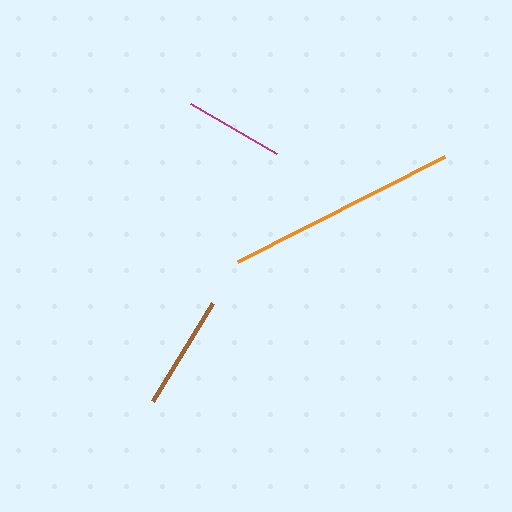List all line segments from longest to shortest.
From longest to shortest: orange, brown, magenta.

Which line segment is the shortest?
The magenta line is the shortest at approximately 100 pixels.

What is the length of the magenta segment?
The magenta segment is approximately 100 pixels long.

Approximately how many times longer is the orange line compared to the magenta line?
The orange line is approximately 2.3 times the length of the magenta line.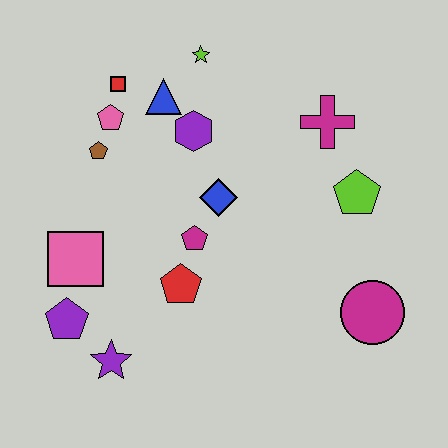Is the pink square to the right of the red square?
No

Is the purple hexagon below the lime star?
Yes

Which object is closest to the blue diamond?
The magenta pentagon is closest to the blue diamond.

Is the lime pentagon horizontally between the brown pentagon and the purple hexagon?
No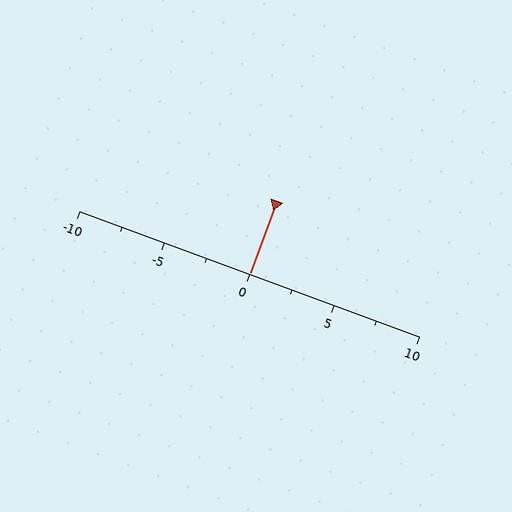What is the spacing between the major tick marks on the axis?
The major ticks are spaced 5 apart.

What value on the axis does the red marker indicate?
The marker indicates approximately 0.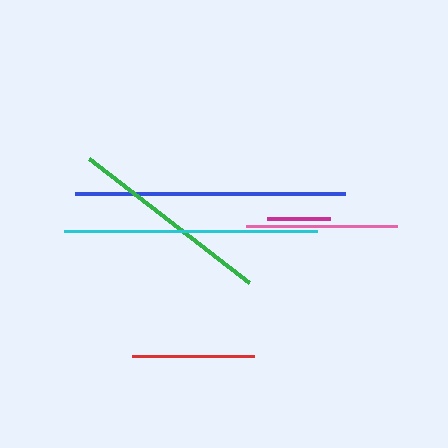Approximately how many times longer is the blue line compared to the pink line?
The blue line is approximately 1.8 times the length of the pink line.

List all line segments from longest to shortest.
From longest to shortest: blue, cyan, green, pink, red, magenta.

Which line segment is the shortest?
The magenta line is the shortest at approximately 63 pixels.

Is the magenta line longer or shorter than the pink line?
The pink line is longer than the magenta line.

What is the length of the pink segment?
The pink segment is approximately 152 pixels long.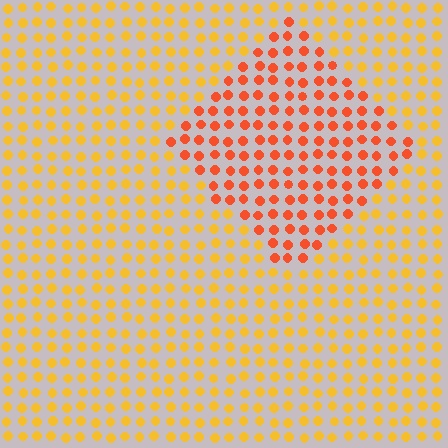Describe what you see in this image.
The image is filled with small yellow elements in a uniform arrangement. A diamond-shaped region is visible where the elements are tinted to a slightly different hue, forming a subtle color boundary.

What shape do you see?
I see a diamond.